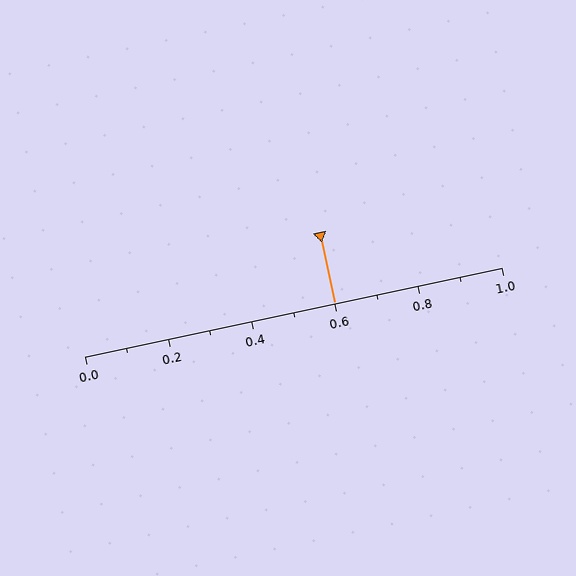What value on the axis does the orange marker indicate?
The marker indicates approximately 0.6.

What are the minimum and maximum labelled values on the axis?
The axis runs from 0.0 to 1.0.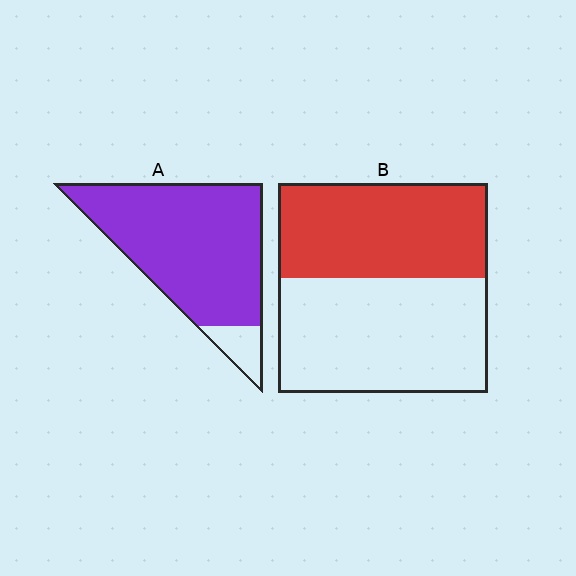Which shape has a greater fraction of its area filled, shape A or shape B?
Shape A.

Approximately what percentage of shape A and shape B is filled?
A is approximately 90% and B is approximately 45%.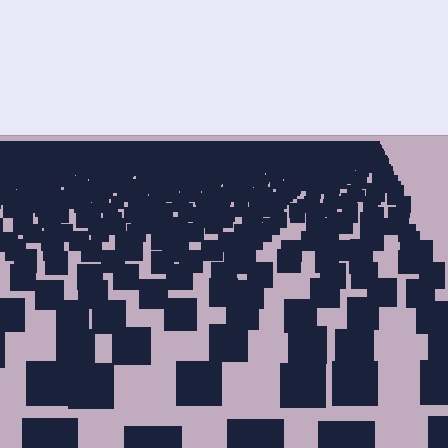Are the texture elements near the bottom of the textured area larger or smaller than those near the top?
Larger. Near the bottom, elements are closer to the viewer and appear at a bigger on-screen size.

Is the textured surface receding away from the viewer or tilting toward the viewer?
The surface is receding away from the viewer. Texture elements get smaller and denser toward the top.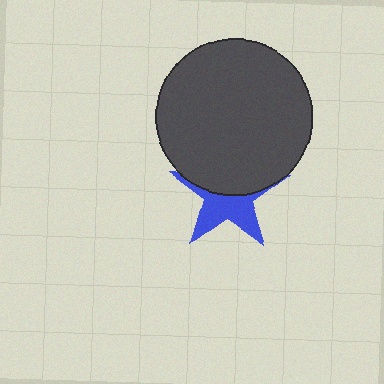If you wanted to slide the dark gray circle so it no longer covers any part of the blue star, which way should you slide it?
Slide it up — that is the most direct way to separate the two shapes.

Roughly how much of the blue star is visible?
About half of it is visible (roughly 49%).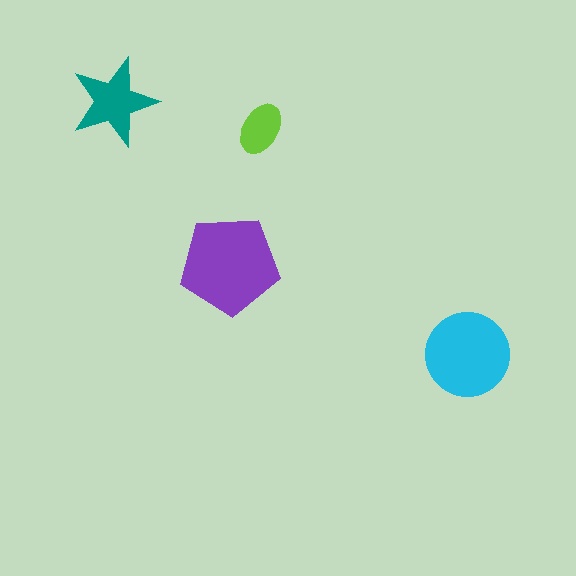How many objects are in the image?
There are 4 objects in the image.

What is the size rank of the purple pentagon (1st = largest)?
1st.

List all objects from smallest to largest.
The lime ellipse, the teal star, the cyan circle, the purple pentagon.